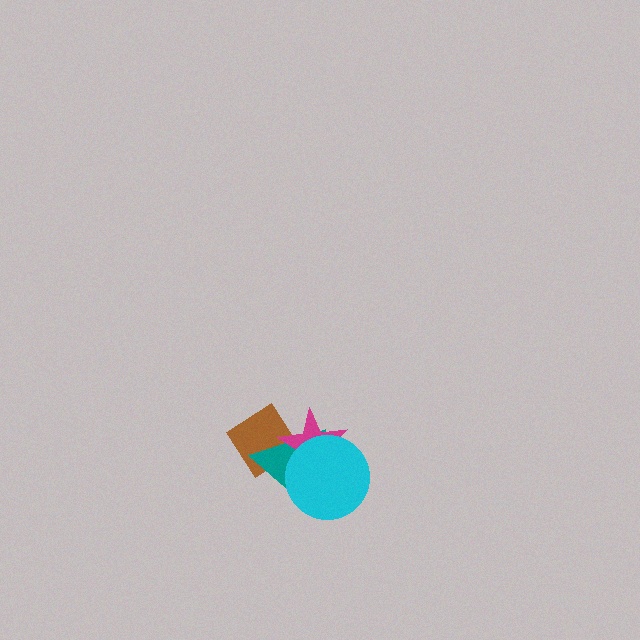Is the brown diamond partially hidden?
Yes, it is partially covered by another shape.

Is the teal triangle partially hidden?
Yes, it is partially covered by another shape.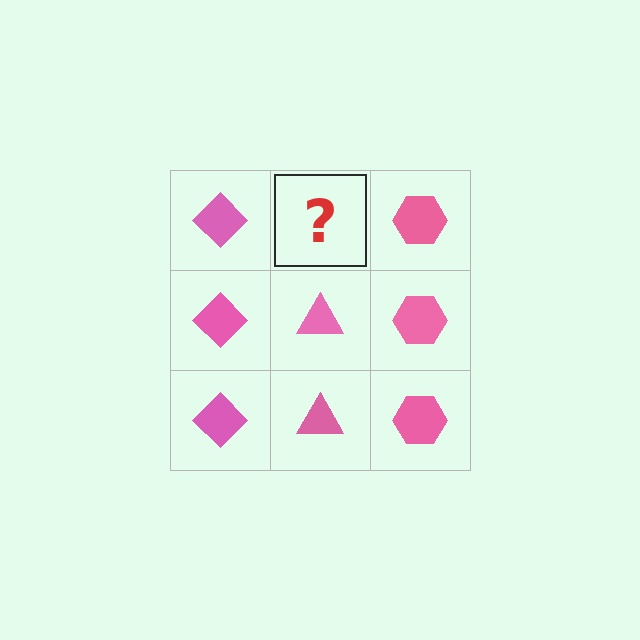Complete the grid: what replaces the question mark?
The question mark should be replaced with a pink triangle.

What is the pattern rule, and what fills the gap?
The rule is that each column has a consistent shape. The gap should be filled with a pink triangle.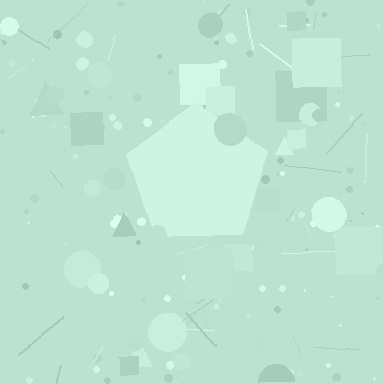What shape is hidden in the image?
A pentagon is hidden in the image.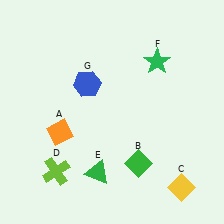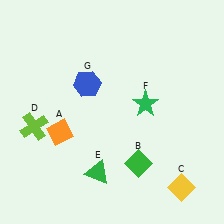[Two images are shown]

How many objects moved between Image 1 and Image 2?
2 objects moved between the two images.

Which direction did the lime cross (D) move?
The lime cross (D) moved up.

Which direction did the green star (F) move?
The green star (F) moved down.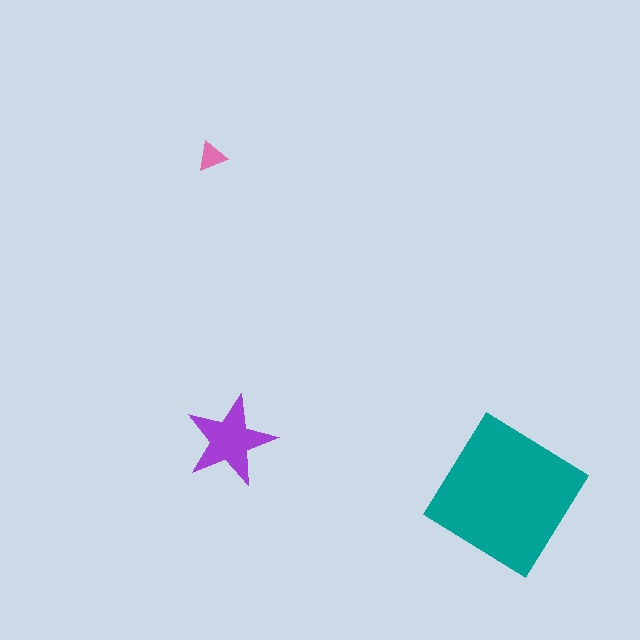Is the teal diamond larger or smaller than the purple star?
Larger.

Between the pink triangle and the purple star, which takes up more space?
The purple star.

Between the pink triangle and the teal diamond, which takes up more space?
The teal diamond.